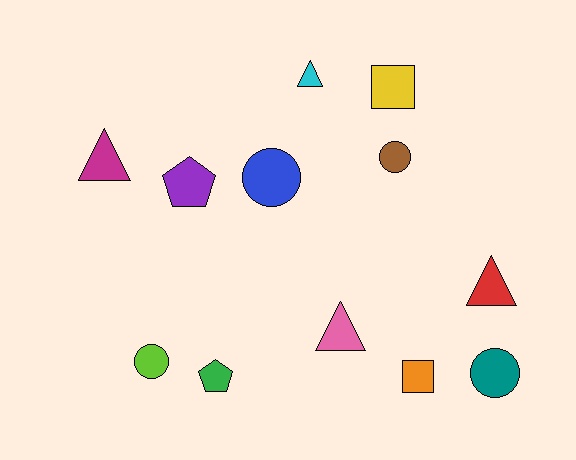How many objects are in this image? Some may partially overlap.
There are 12 objects.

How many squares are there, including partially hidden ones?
There are 2 squares.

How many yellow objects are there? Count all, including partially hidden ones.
There is 1 yellow object.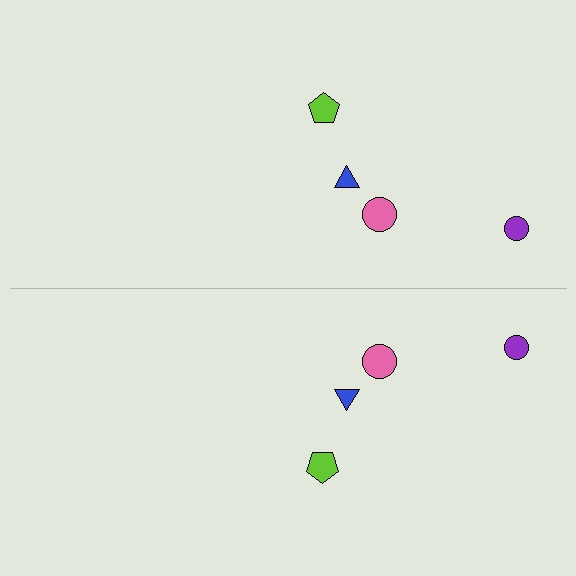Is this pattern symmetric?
Yes, this pattern has bilateral (reflection) symmetry.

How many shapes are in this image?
There are 8 shapes in this image.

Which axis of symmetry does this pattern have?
The pattern has a horizontal axis of symmetry running through the center of the image.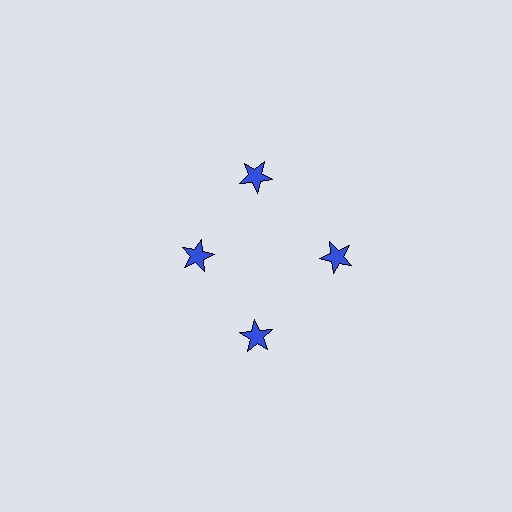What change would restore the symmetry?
The symmetry would be restored by moving it outward, back onto the ring so that all 4 stars sit at equal angles and equal distance from the center.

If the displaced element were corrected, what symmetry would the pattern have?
It would have 4-fold rotational symmetry — the pattern would map onto itself every 90 degrees.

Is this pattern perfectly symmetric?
No. The 4 blue stars are arranged in a ring, but one element near the 9 o'clock position is pulled inward toward the center, breaking the 4-fold rotational symmetry.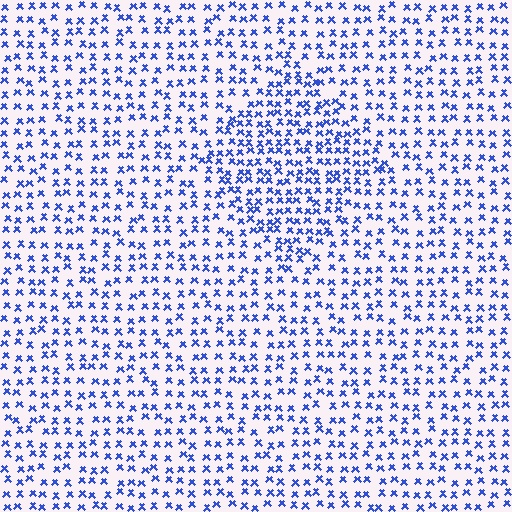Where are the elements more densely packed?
The elements are more densely packed inside the diamond boundary.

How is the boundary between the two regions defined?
The boundary is defined by a change in element density (approximately 1.6x ratio). All elements are the same color, size, and shape.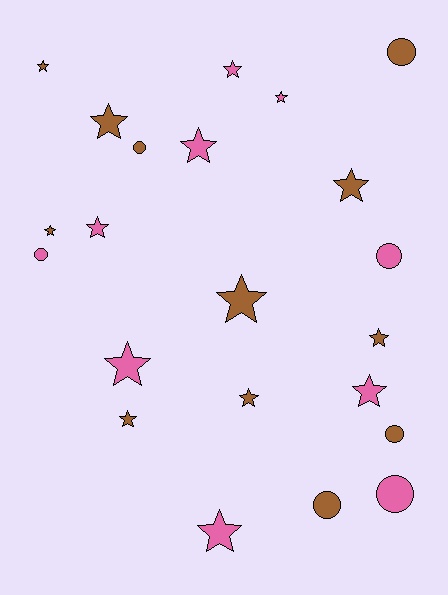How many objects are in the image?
There are 22 objects.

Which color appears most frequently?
Brown, with 12 objects.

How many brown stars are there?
There are 8 brown stars.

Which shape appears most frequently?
Star, with 15 objects.